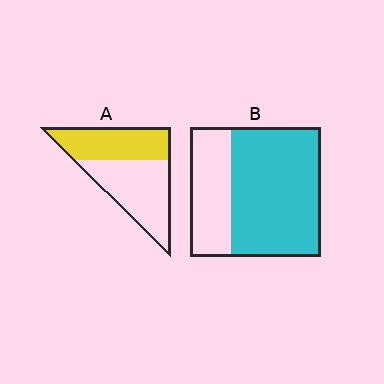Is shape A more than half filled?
No.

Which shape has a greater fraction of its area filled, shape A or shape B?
Shape B.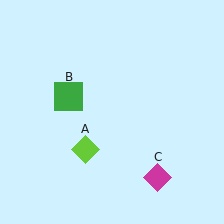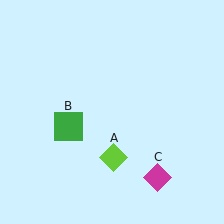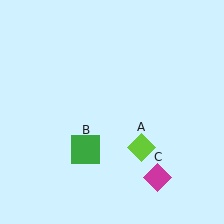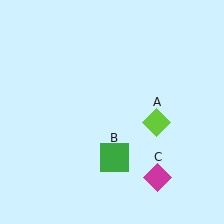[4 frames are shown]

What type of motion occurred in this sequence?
The lime diamond (object A), green square (object B) rotated counterclockwise around the center of the scene.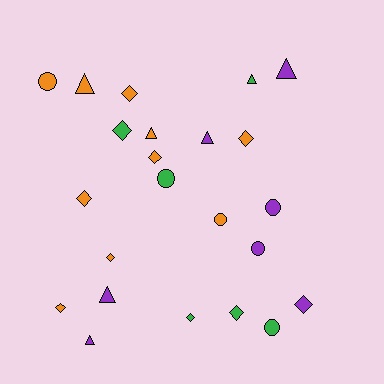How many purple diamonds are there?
There is 1 purple diamond.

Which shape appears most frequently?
Diamond, with 10 objects.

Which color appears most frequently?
Orange, with 10 objects.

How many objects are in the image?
There are 23 objects.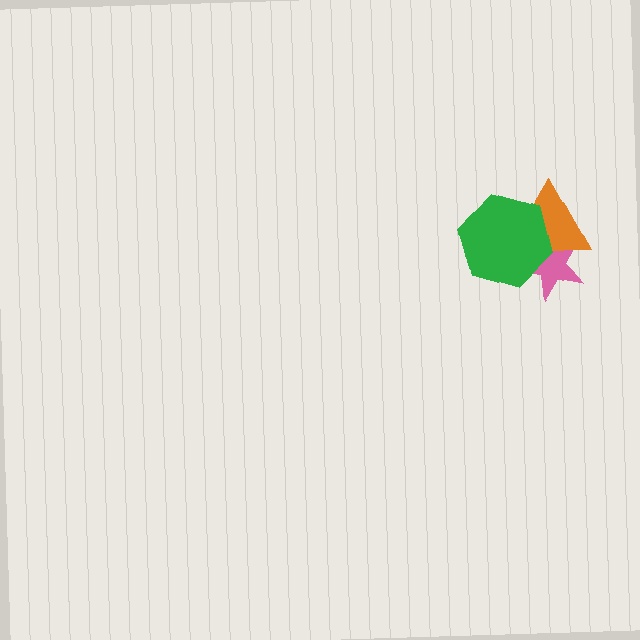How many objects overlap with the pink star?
2 objects overlap with the pink star.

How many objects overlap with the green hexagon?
2 objects overlap with the green hexagon.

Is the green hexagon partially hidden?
No, no other shape covers it.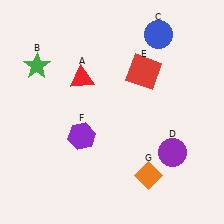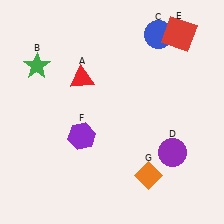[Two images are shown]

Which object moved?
The red square (E) moved up.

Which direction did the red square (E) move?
The red square (E) moved up.